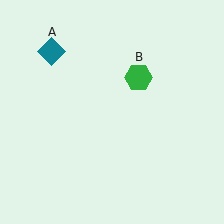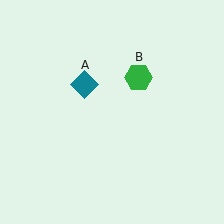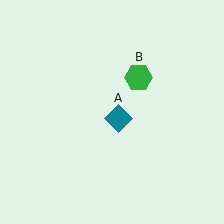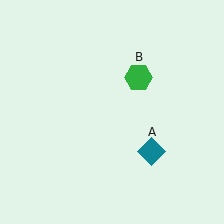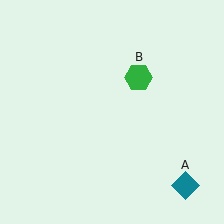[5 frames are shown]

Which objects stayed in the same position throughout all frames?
Green hexagon (object B) remained stationary.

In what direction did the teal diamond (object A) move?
The teal diamond (object A) moved down and to the right.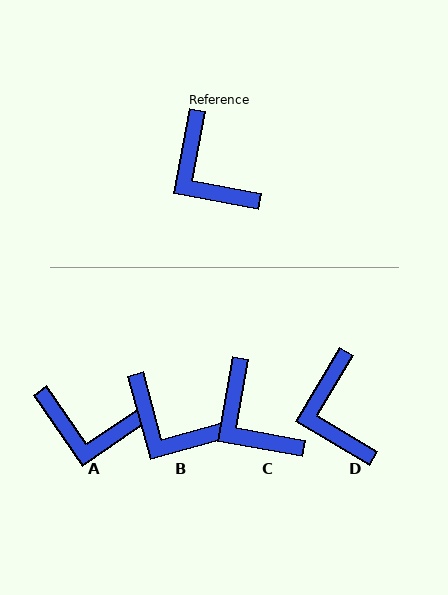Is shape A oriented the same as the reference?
No, it is off by about 45 degrees.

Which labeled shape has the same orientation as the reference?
C.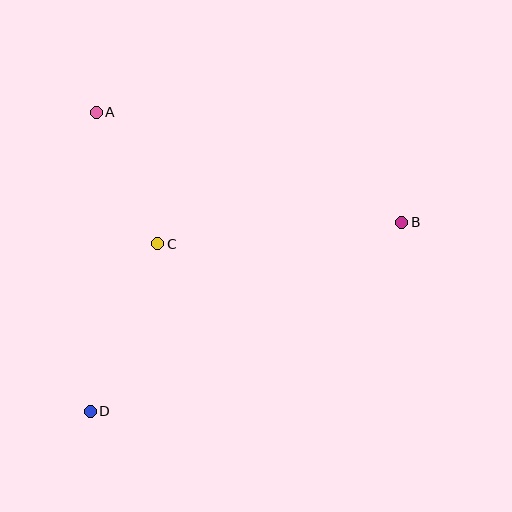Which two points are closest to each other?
Points A and C are closest to each other.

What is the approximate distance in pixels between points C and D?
The distance between C and D is approximately 181 pixels.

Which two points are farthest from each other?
Points B and D are farthest from each other.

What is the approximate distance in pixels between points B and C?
The distance between B and C is approximately 245 pixels.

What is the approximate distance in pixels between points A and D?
The distance between A and D is approximately 299 pixels.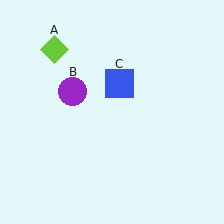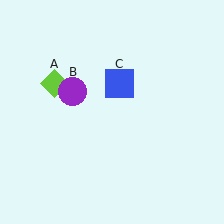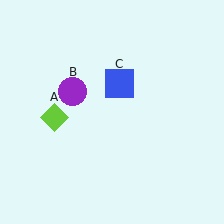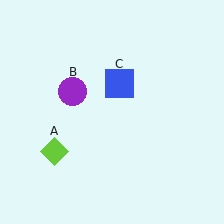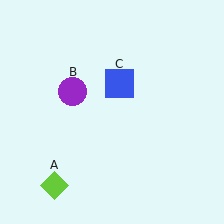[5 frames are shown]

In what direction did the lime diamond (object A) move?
The lime diamond (object A) moved down.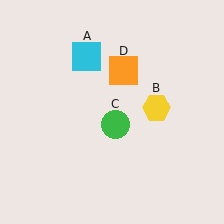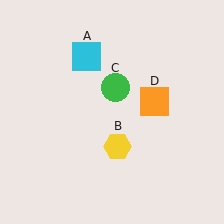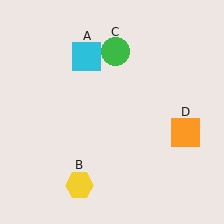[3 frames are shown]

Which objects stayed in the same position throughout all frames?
Cyan square (object A) remained stationary.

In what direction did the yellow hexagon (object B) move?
The yellow hexagon (object B) moved down and to the left.